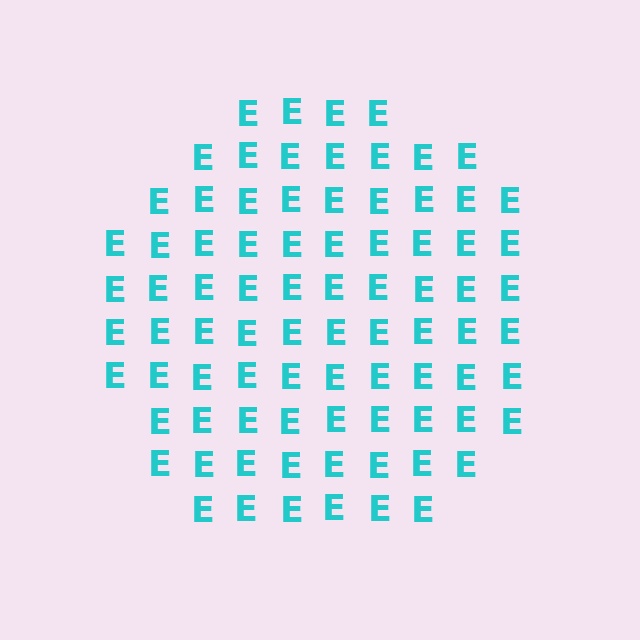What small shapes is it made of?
It is made of small letter E's.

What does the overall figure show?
The overall figure shows a circle.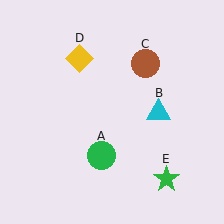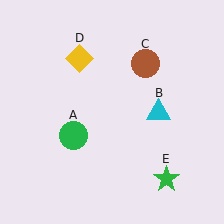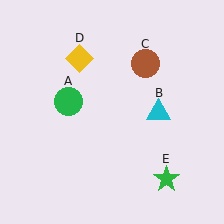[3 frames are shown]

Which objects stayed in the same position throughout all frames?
Cyan triangle (object B) and brown circle (object C) and yellow diamond (object D) and green star (object E) remained stationary.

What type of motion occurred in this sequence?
The green circle (object A) rotated clockwise around the center of the scene.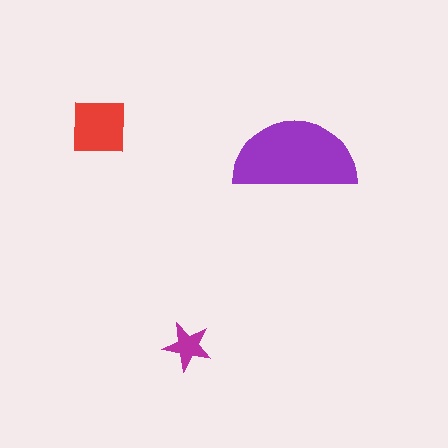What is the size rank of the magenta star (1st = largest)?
3rd.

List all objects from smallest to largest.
The magenta star, the red square, the purple semicircle.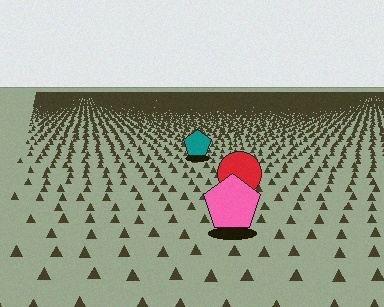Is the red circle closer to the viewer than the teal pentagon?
Yes. The red circle is closer — you can tell from the texture gradient: the ground texture is coarser near it.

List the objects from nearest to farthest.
From nearest to farthest: the pink pentagon, the red circle, the teal pentagon.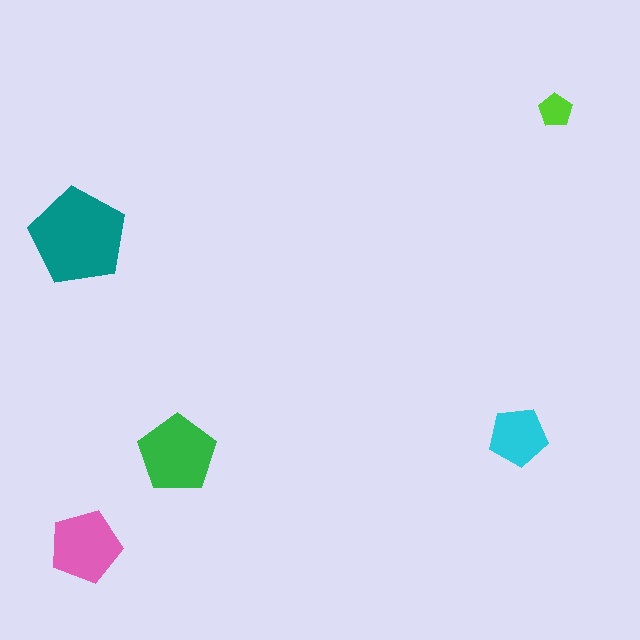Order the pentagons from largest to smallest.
the teal one, the green one, the pink one, the cyan one, the lime one.